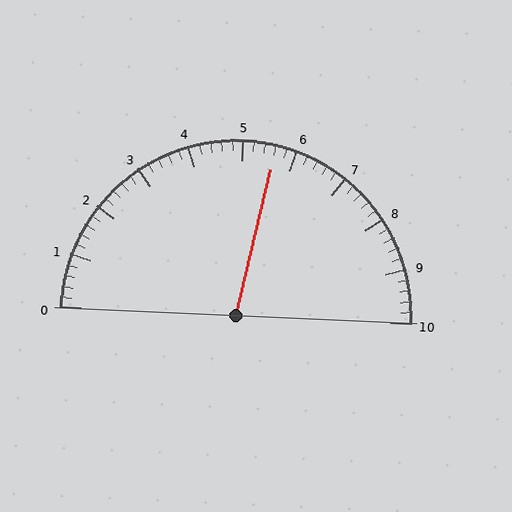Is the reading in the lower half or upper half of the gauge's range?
The reading is in the upper half of the range (0 to 10).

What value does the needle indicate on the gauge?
The needle indicates approximately 5.6.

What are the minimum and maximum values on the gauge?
The gauge ranges from 0 to 10.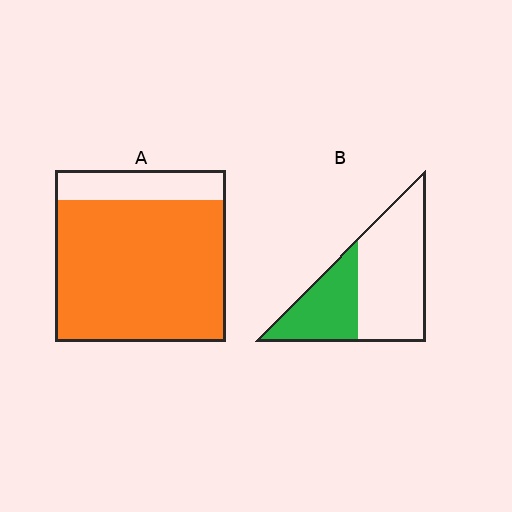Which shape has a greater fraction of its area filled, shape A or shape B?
Shape A.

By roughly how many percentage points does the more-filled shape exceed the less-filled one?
By roughly 45 percentage points (A over B).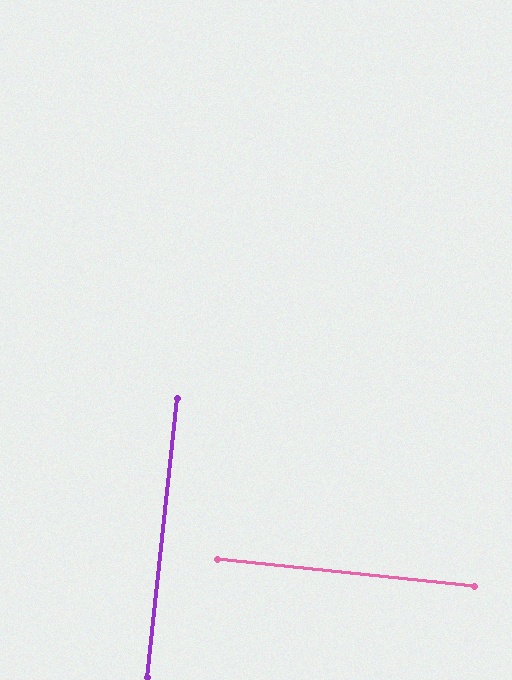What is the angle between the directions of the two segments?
Approximately 90 degrees.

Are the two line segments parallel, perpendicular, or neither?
Perpendicular — they meet at approximately 90°.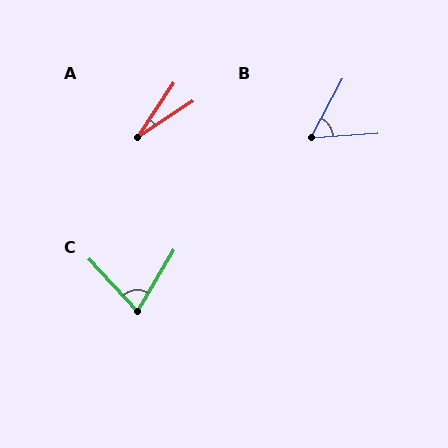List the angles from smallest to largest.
A (23°), B (58°), C (73°).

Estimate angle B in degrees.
Approximately 58 degrees.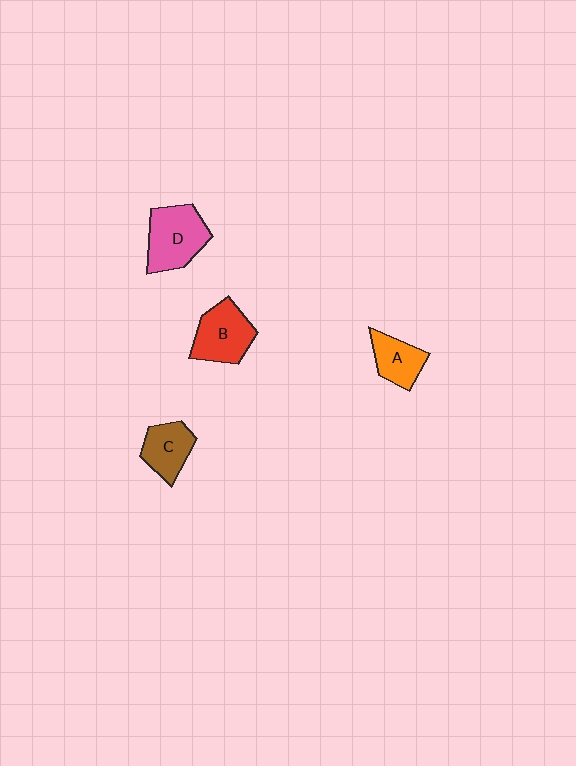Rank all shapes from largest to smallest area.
From largest to smallest: D (pink), B (red), C (brown), A (orange).